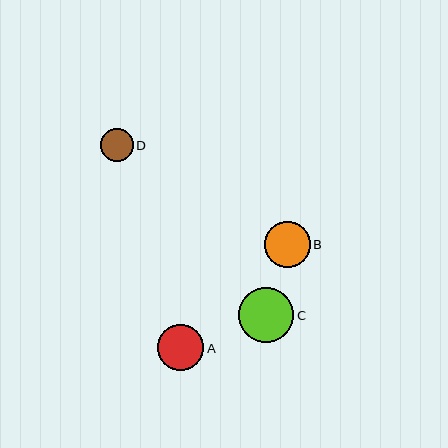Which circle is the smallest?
Circle D is the smallest with a size of approximately 33 pixels.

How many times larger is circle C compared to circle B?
Circle C is approximately 1.2 times the size of circle B.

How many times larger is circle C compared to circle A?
Circle C is approximately 1.2 times the size of circle A.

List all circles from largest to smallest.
From largest to smallest: C, A, B, D.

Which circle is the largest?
Circle C is the largest with a size of approximately 55 pixels.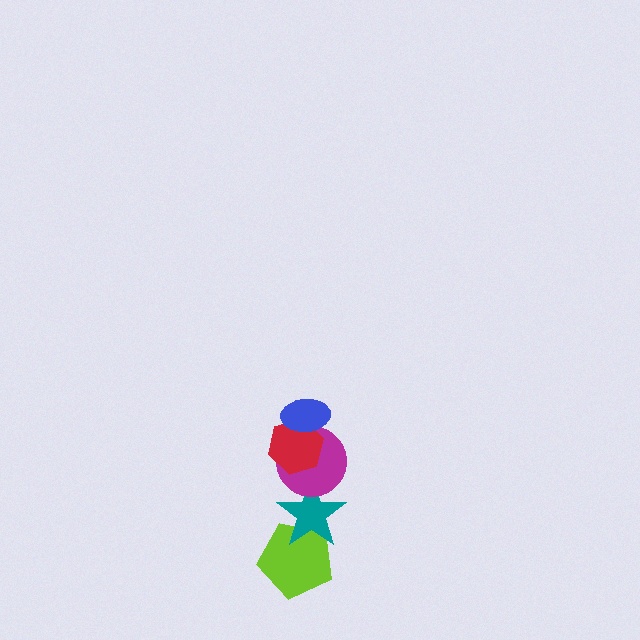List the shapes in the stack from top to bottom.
From top to bottom: the blue ellipse, the red hexagon, the magenta circle, the teal star, the lime pentagon.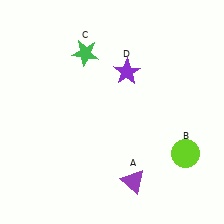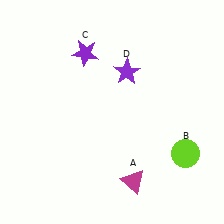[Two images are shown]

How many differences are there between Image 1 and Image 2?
There are 2 differences between the two images.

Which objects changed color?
A changed from purple to magenta. C changed from green to purple.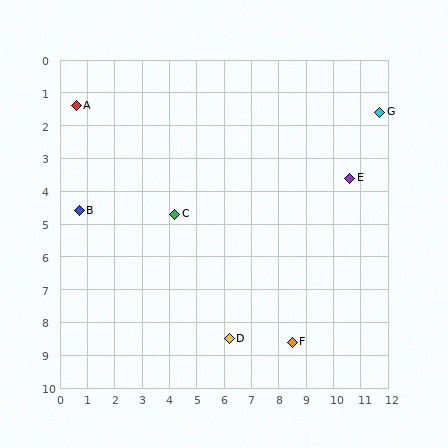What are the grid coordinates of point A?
Point A is at approximately (0.6, 1.4).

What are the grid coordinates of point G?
Point G is at approximately (11.7, 1.6).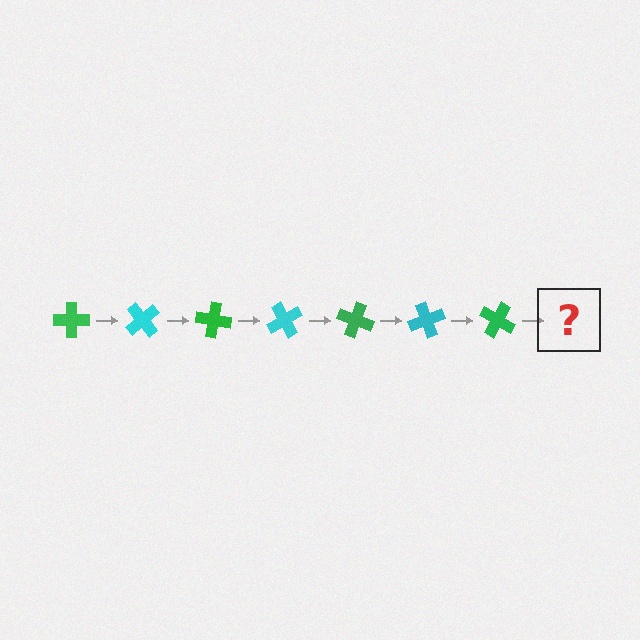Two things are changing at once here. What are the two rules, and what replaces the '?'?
The two rules are that it rotates 50 degrees each step and the color cycles through green and cyan. The '?' should be a cyan cross, rotated 350 degrees from the start.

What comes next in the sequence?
The next element should be a cyan cross, rotated 350 degrees from the start.